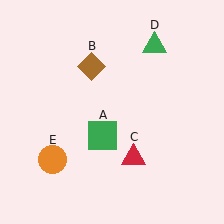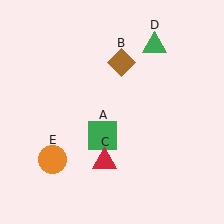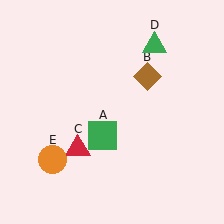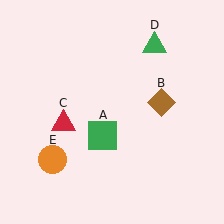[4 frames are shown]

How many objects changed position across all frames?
2 objects changed position: brown diamond (object B), red triangle (object C).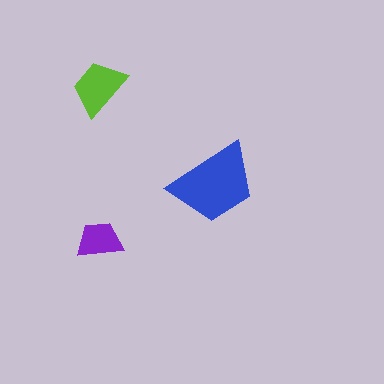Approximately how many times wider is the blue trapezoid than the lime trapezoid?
About 1.5 times wider.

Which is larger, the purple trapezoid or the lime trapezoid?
The lime one.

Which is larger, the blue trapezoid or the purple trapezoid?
The blue one.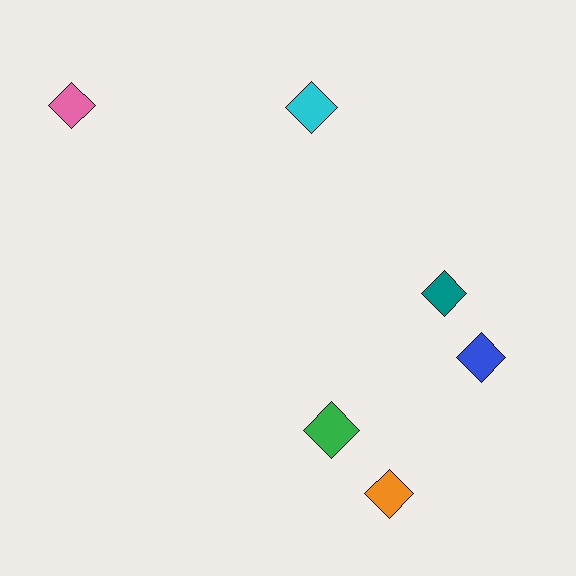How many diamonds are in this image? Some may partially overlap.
There are 6 diamonds.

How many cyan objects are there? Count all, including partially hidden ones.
There is 1 cyan object.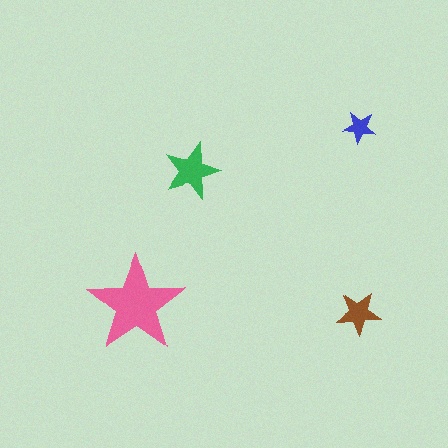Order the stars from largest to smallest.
the pink one, the green one, the brown one, the blue one.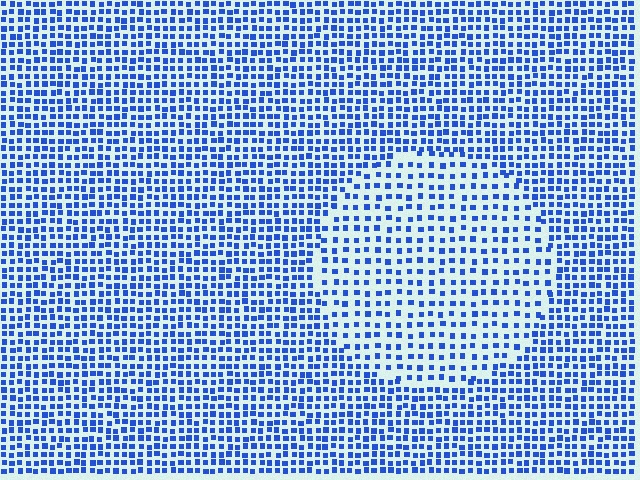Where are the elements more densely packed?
The elements are more densely packed outside the circle boundary.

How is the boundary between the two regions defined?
The boundary is defined by a change in element density (approximately 1.8x ratio). All elements are the same color, size, and shape.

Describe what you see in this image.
The image contains small blue elements arranged at two different densities. A circle-shaped region is visible where the elements are less densely packed than the surrounding area.